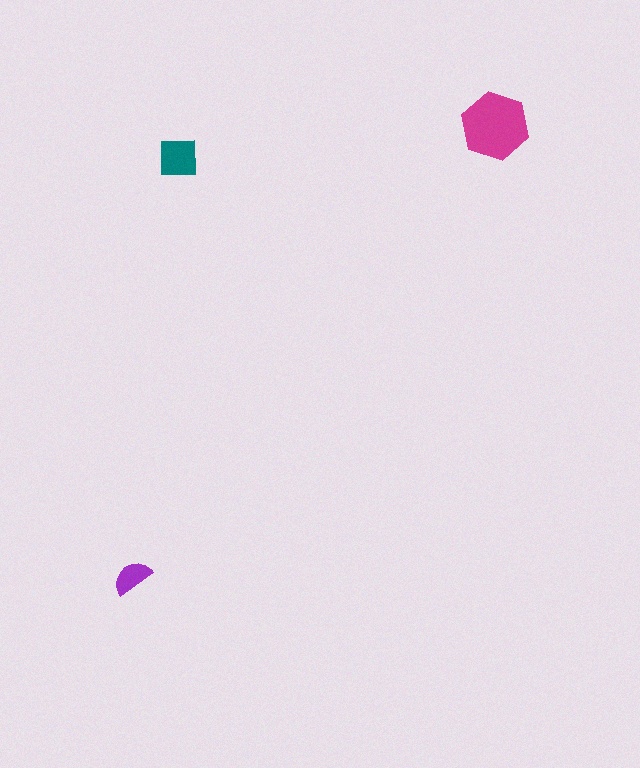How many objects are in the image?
There are 3 objects in the image.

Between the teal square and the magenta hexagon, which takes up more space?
The magenta hexagon.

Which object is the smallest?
The purple semicircle.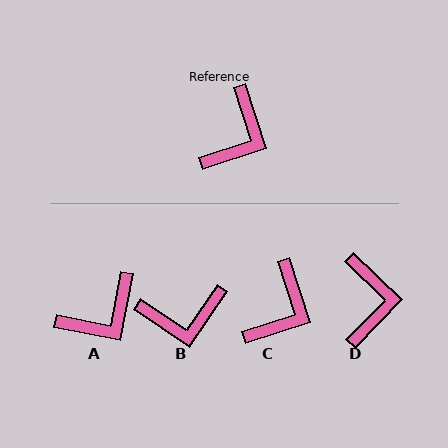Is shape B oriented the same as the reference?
No, it is off by about 52 degrees.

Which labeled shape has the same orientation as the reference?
C.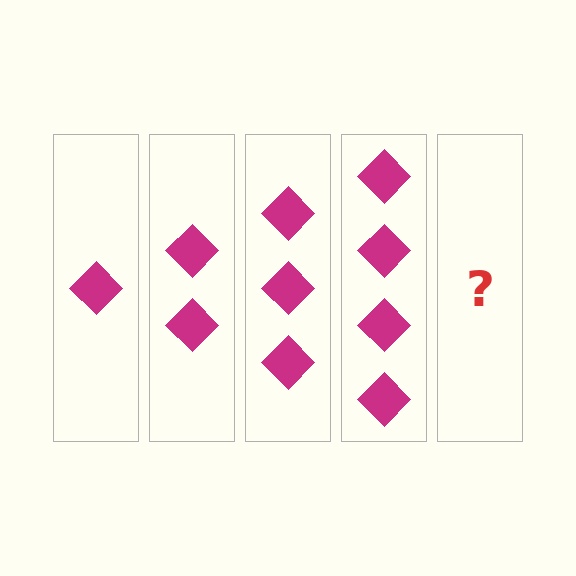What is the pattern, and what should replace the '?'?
The pattern is that each step adds one more diamond. The '?' should be 5 diamonds.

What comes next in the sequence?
The next element should be 5 diamonds.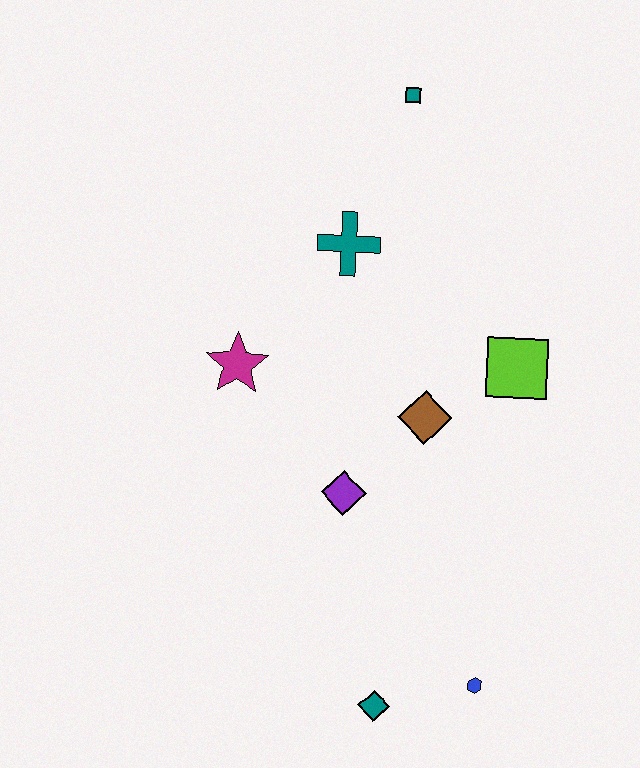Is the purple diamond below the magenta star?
Yes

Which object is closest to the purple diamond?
The brown diamond is closest to the purple diamond.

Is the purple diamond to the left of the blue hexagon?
Yes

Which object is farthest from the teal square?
The teal diamond is farthest from the teal square.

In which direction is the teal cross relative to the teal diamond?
The teal cross is above the teal diamond.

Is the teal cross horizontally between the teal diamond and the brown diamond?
No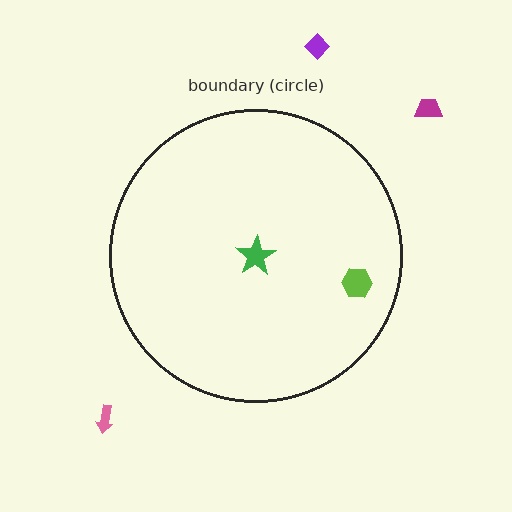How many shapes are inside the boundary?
2 inside, 3 outside.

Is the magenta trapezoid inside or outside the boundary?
Outside.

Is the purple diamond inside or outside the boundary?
Outside.